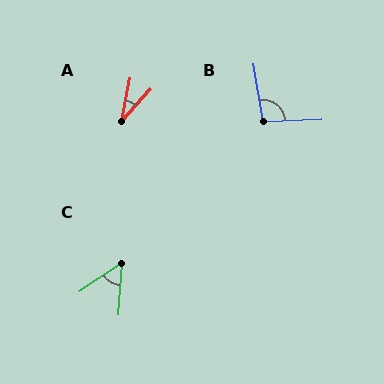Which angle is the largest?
B, at approximately 97 degrees.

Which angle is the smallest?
A, at approximately 31 degrees.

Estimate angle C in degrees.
Approximately 52 degrees.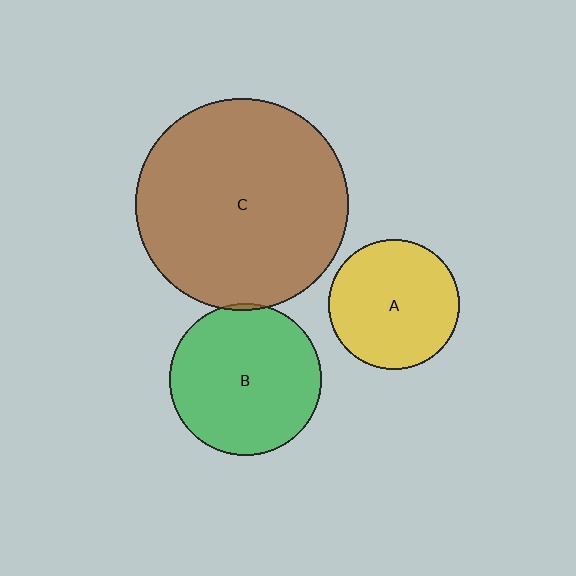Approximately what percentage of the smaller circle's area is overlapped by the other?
Approximately 5%.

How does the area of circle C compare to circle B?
Approximately 2.0 times.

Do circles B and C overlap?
Yes.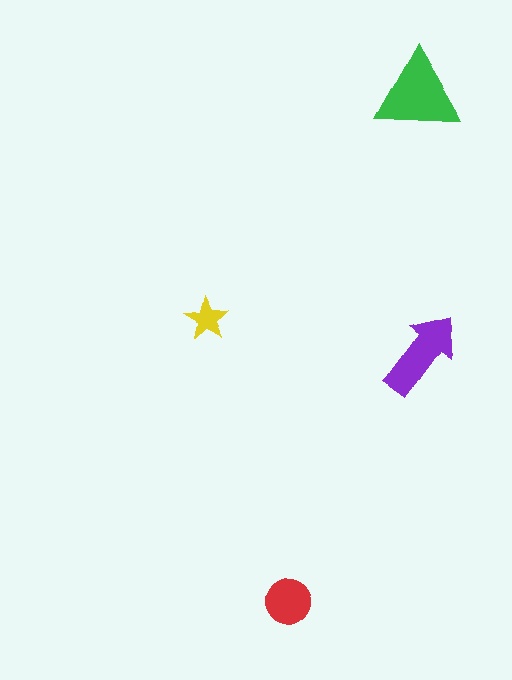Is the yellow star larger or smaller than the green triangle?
Smaller.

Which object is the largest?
The green triangle.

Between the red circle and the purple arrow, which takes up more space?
The purple arrow.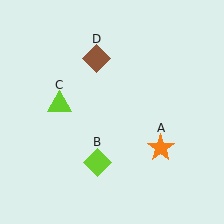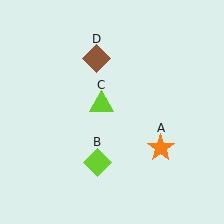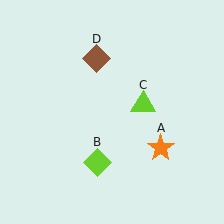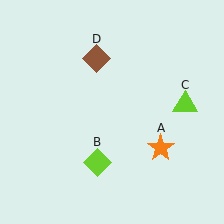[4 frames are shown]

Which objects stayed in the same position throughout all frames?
Orange star (object A) and lime diamond (object B) and brown diamond (object D) remained stationary.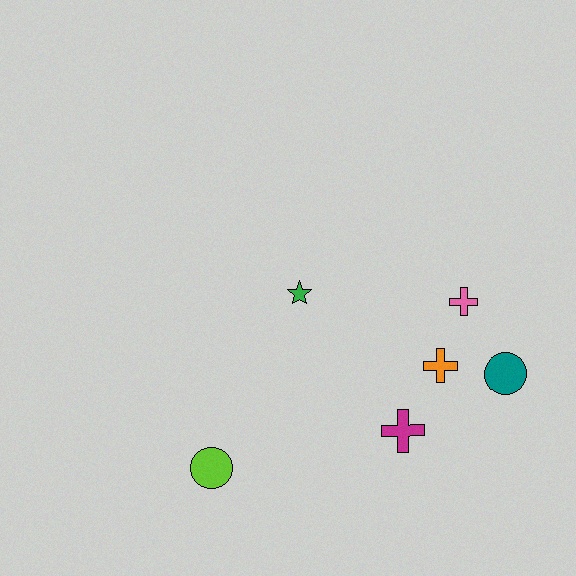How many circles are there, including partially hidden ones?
There are 2 circles.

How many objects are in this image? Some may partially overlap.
There are 6 objects.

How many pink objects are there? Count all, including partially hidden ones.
There is 1 pink object.